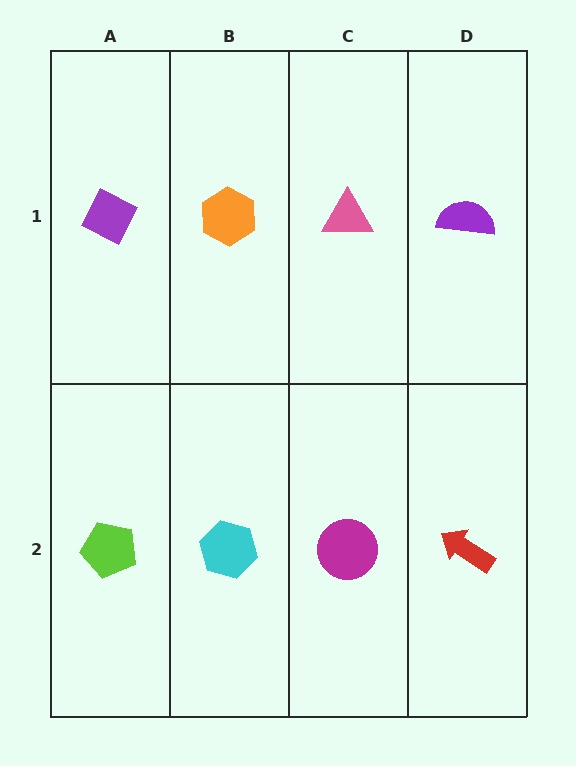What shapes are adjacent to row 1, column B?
A cyan hexagon (row 2, column B), a purple diamond (row 1, column A), a pink triangle (row 1, column C).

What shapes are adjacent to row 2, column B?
An orange hexagon (row 1, column B), a lime pentagon (row 2, column A), a magenta circle (row 2, column C).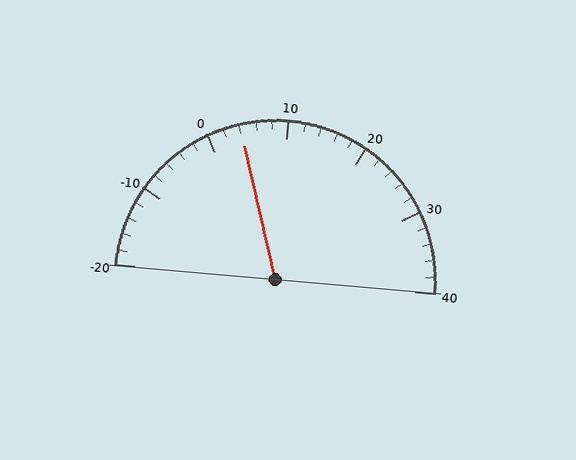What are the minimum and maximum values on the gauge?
The gauge ranges from -20 to 40.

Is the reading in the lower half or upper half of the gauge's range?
The reading is in the lower half of the range (-20 to 40).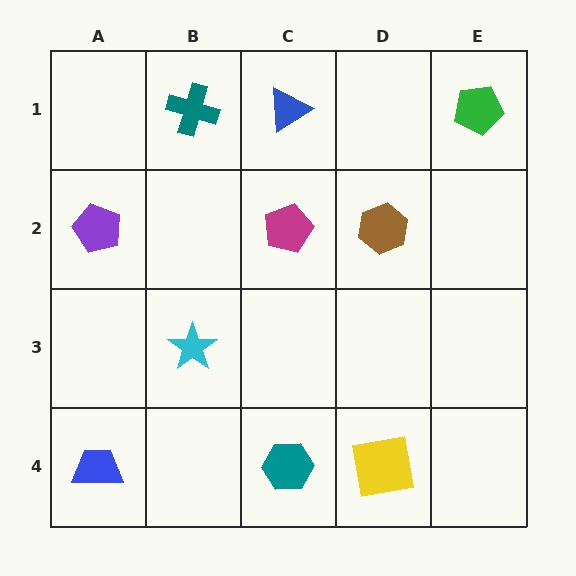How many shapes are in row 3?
1 shape.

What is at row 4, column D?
A yellow square.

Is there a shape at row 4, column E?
No, that cell is empty.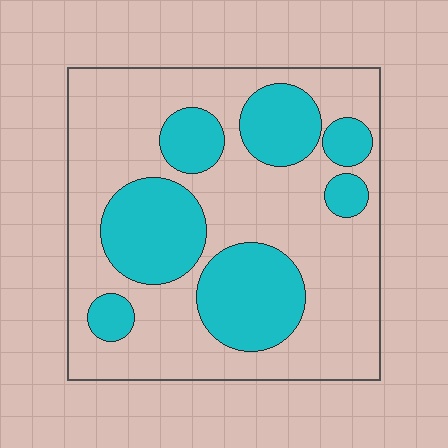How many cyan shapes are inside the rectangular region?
7.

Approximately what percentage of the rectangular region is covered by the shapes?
Approximately 35%.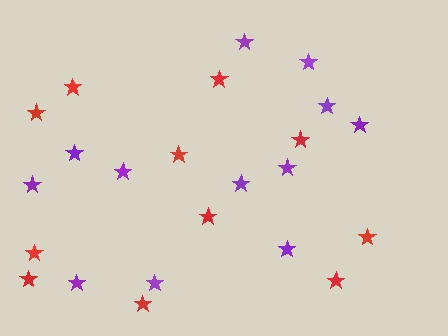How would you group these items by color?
There are 2 groups: one group of purple stars (12) and one group of red stars (11).